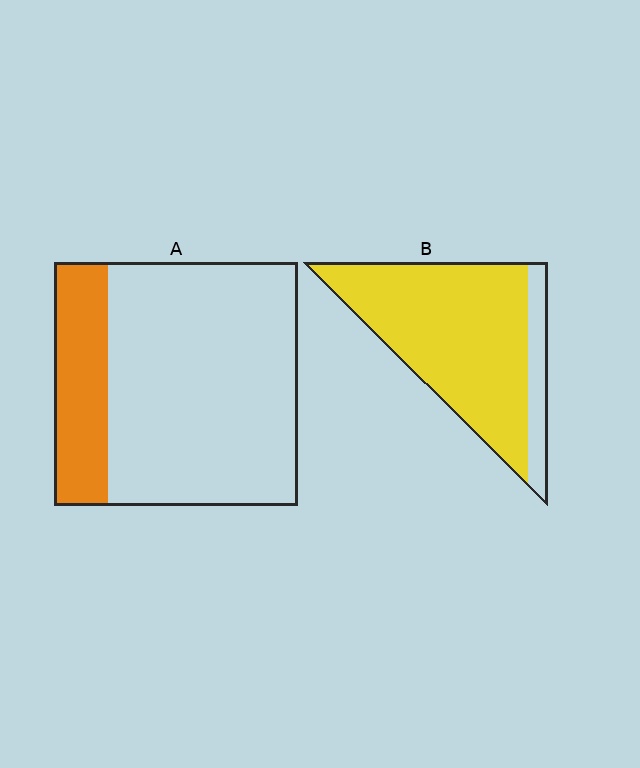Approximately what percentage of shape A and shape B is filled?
A is approximately 20% and B is approximately 85%.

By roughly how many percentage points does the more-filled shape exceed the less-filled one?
By roughly 60 percentage points (B over A).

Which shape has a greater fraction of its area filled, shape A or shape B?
Shape B.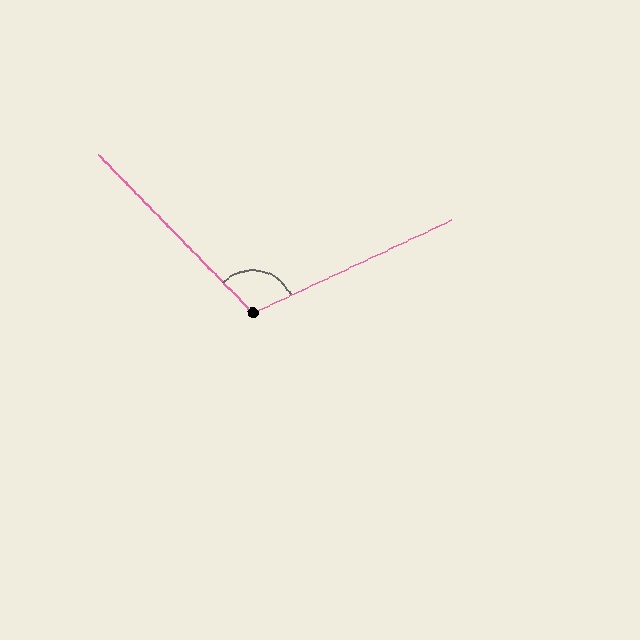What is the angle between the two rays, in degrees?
Approximately 109 degrees.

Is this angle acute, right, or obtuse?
It is obtuse.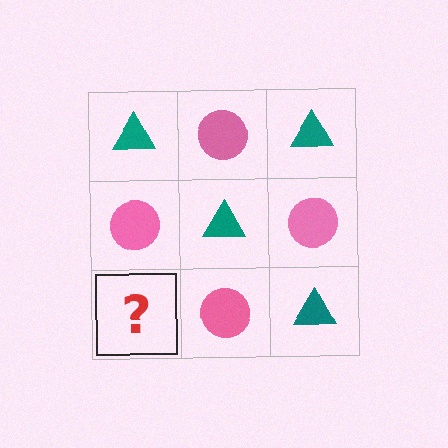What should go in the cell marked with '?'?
The missing cell should contain a teal triangle.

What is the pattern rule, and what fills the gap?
The rule is that it alternates teal triangle and pink circle in a checkerboard pattern. The gap should be filled with a teal triangle.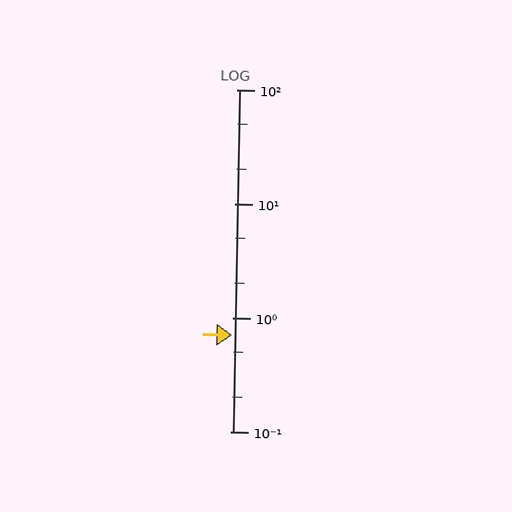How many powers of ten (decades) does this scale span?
The scale spans 3 decades, from 0.1 to 100.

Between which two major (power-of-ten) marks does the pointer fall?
The pointer is between 0.1 and 1.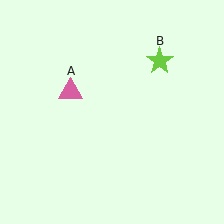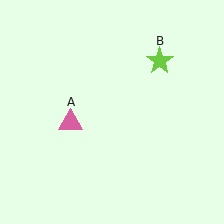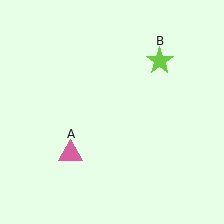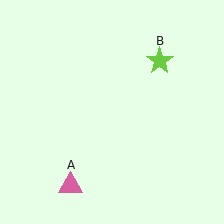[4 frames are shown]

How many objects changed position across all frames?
1 object changed position: pink triangle (object A).